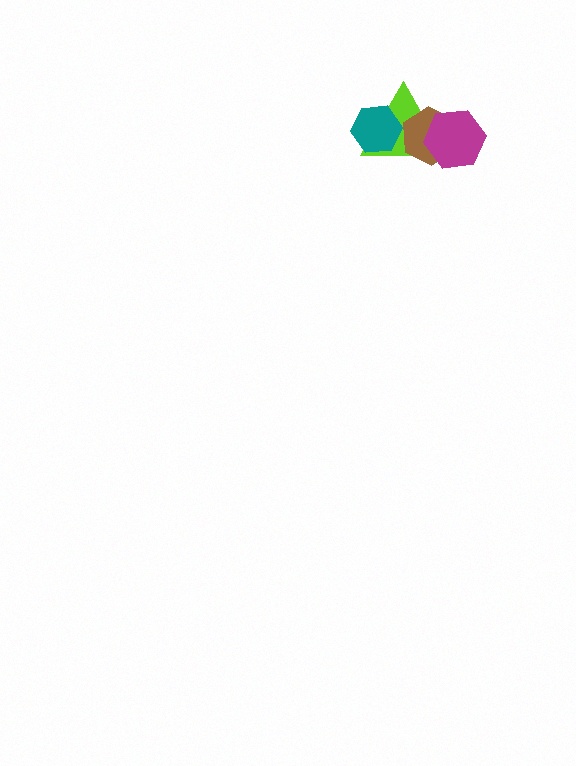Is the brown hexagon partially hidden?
Yes, it is partially covered by another shape.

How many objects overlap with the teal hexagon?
1 object overlaps with the teal hexagon.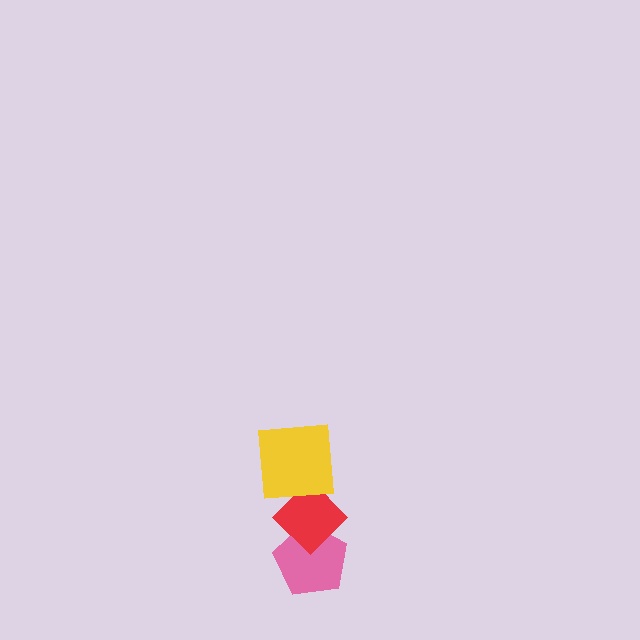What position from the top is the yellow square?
The yellow square is 1st from the top.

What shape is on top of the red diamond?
The yellow square is on top of the red diamond.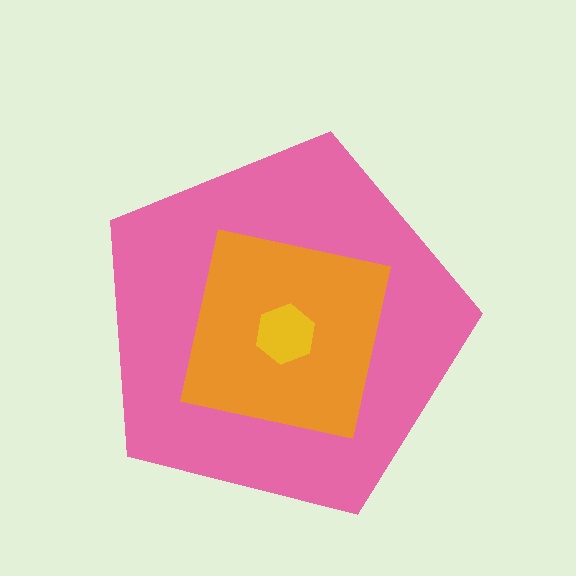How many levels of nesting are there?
3.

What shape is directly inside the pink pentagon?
The orange square.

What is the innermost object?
The yellow hexagon.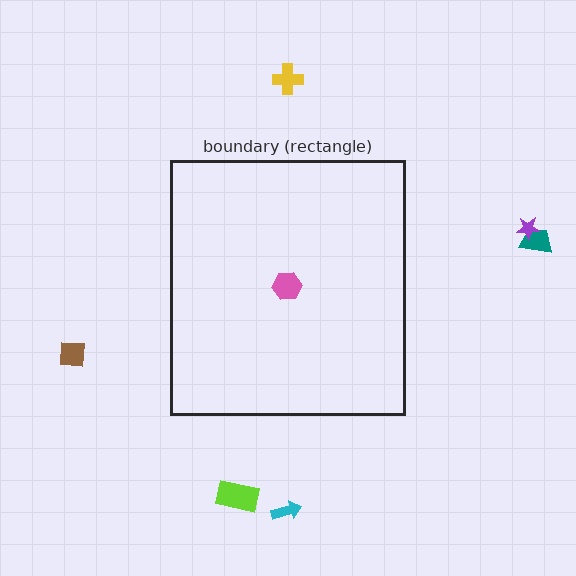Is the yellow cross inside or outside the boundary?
Outside.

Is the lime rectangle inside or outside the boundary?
Outside.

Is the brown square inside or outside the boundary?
Outside.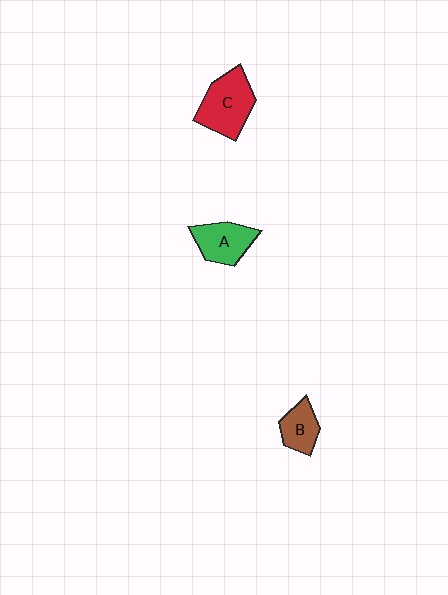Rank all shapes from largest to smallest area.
From largest to smallest: C (red), A (green), B (brown).